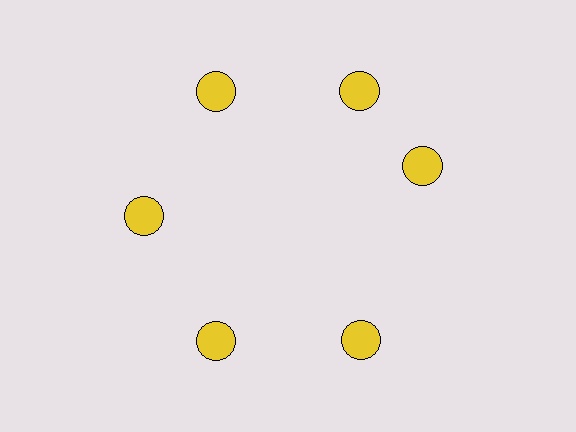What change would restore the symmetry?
The symmetry would be restored by rotating it back into even spacing with its neighbors so that all 6 circles sit at equal angles and equal distance from the center.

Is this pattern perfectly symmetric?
No. The 6 yellow circles are arranged in a ring, but one element near the 3 o'clock position is rotated out of alignment along the ring, breaking the 6-fold rotational symmetry.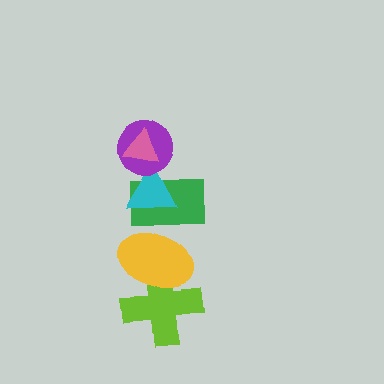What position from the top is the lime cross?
The lime cross is 6th from the top.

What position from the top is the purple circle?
The purple circle is 2nd from the top.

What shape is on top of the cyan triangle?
The purple circle is on top of the cyan triangle.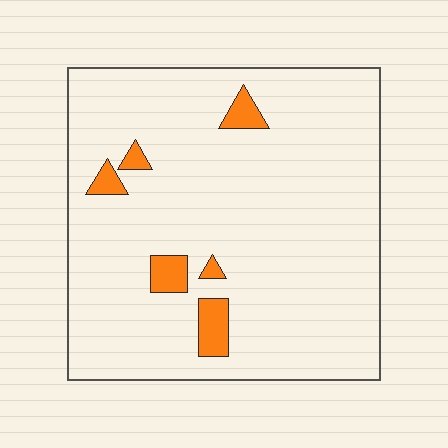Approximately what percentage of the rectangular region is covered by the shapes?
Approximately 5%.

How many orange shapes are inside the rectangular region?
6.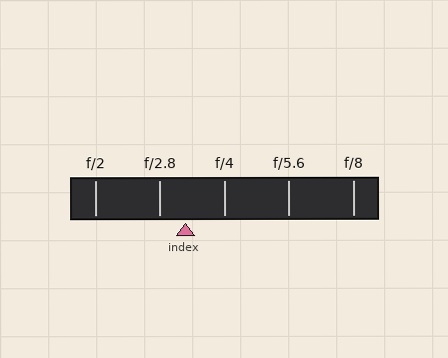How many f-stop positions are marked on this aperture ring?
There are 5 f-stop positions marked.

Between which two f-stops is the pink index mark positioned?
The index mark is between f/2.8 and f/4.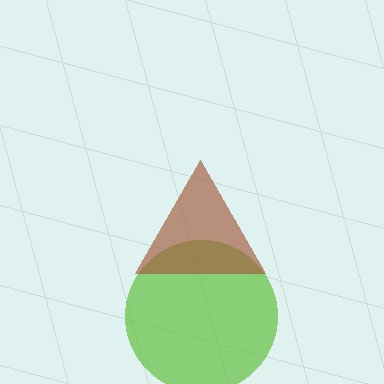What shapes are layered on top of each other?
The layered shapes are: a lime circle, a brown triangle.